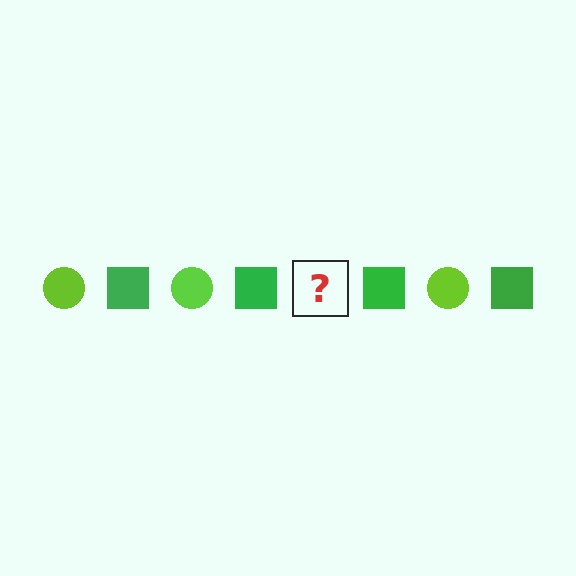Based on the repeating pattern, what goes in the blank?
The blank should be a lime circle.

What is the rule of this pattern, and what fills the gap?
The rule is that the pattern alternates between lime circle and green square. The gap should be filled with a lime circle.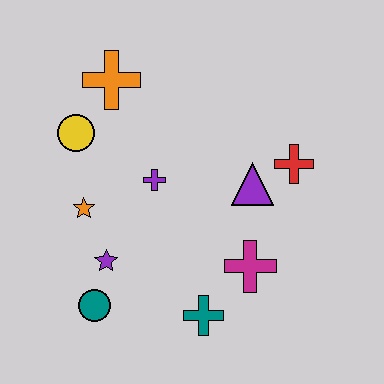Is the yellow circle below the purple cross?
No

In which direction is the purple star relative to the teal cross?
The purple star is to the left of the teal cross.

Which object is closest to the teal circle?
The purple star is closest to the teal circle.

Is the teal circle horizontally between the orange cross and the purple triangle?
No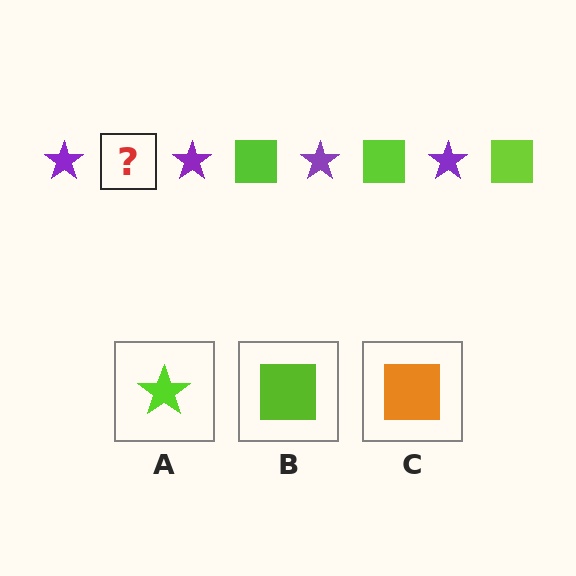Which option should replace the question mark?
Option B.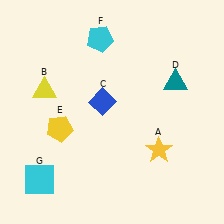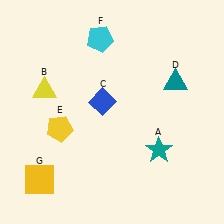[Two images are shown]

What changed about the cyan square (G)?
In Image 1, G is cyan. In Image 2, it changed to yellow.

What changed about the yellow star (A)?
In Image 1, A is yellow. In Image 2, it changed to teal.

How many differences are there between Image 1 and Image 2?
There are 2 differences between the two images.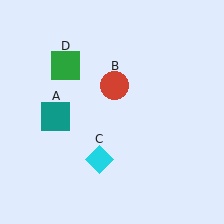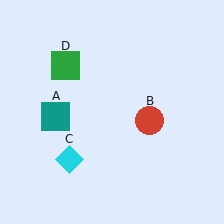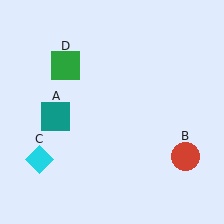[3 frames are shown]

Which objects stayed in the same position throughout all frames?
Teal square (object A) and green square (object D) remained stationary.